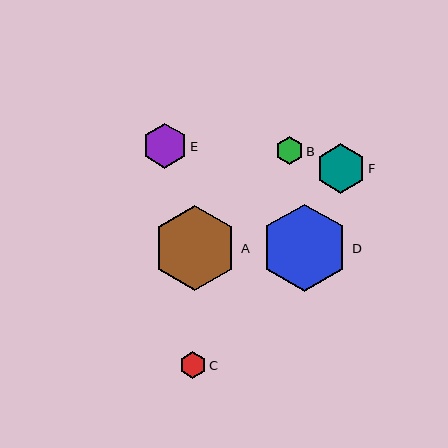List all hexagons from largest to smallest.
From largest to smallest: D, A, F, E, B, C.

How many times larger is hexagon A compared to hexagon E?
Hexagon A is approximately 1.9 times the size of hexagon E.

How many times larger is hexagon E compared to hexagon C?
Hexagon E is approximately 1.7 times the size of hexagon C.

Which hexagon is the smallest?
Hexagon C is the smallest with a size of approximately 27 pixels.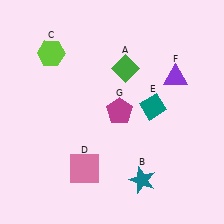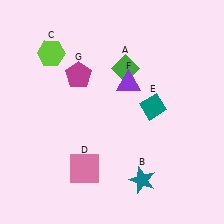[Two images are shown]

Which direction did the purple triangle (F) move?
The purple triangle (F) moved left.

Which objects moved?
The objects that moved are: the purple triangle (F), the magenta pentagon (G).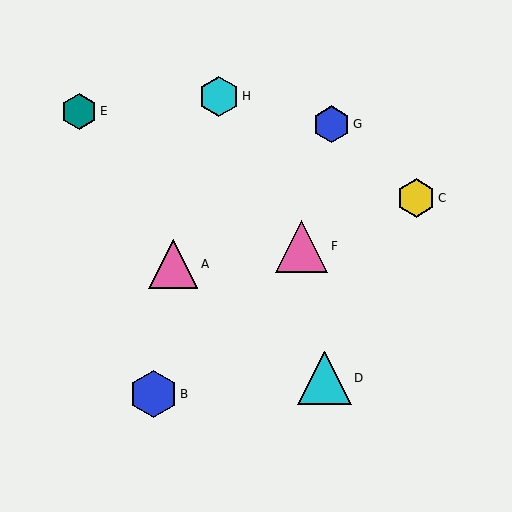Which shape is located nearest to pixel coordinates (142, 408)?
The blue hexagon (labeled B) at (154, 394) is nearest to that location.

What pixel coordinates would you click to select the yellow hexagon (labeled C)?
Click at (416, 198) to select the yellow hexagon C.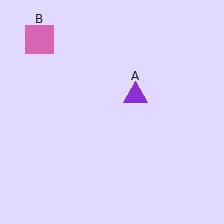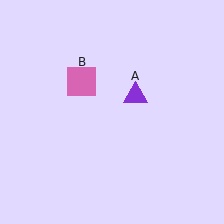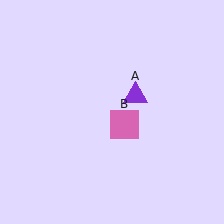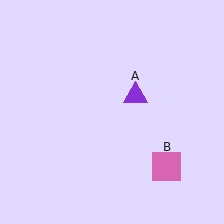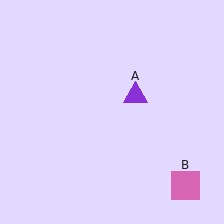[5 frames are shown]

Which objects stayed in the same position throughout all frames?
Purple triangle (object A) remained stationary.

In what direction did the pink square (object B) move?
The pink square (object B) moved down and to the right.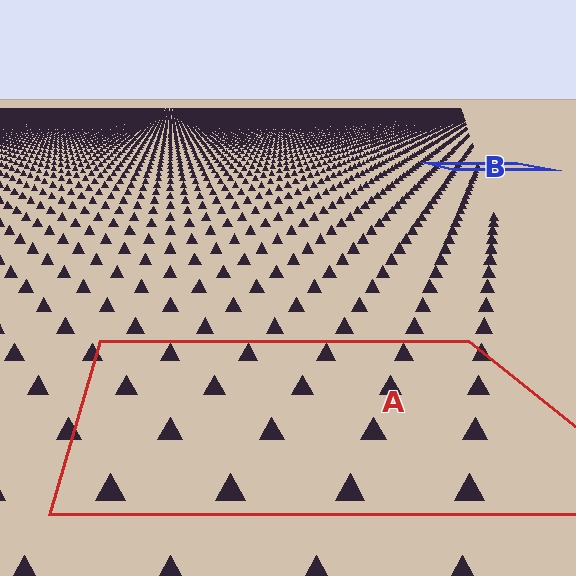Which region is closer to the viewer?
Region A is closer. The texture elements there are larger and more spread out.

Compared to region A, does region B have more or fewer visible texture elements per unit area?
Region B has more texture elements per unit area — they are packed more densely because it is farther away.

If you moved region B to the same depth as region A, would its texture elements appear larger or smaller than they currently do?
They would appear larger. At a closer depth, the same texture elements are projected at a bigger on-screen size.